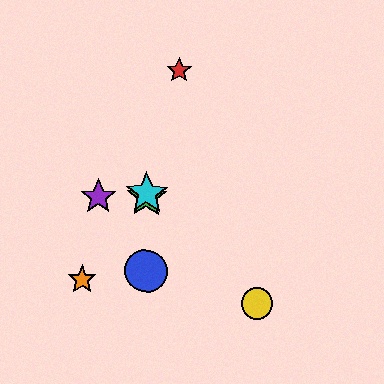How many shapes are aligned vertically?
3 shapes (the blue circle, the green star, the cyan star) are aligned vertically.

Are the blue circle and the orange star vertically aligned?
No, the blue circle is at x≈146 and the orange star is at x≈82.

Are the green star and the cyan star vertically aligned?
Yes, both are at x≈147.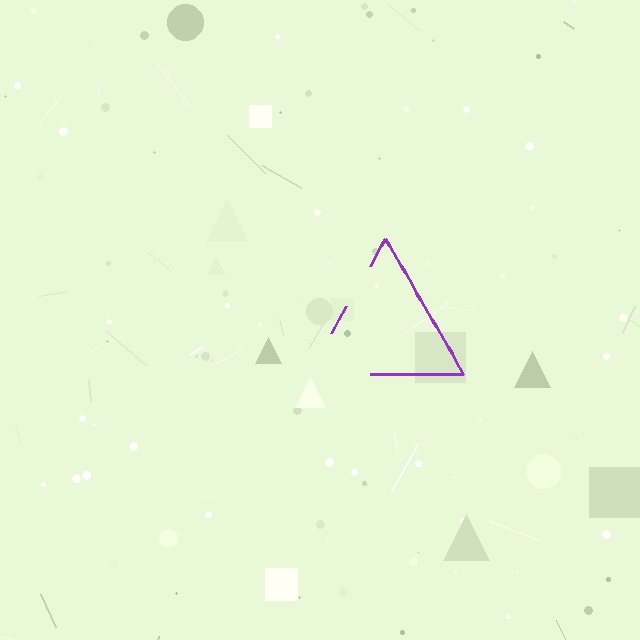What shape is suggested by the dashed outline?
The dashed outline suggests a triangle.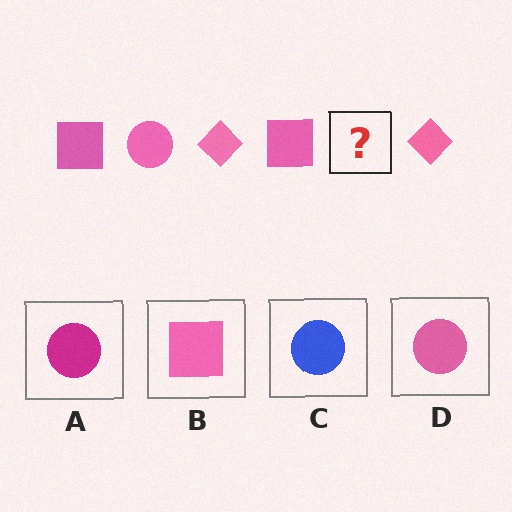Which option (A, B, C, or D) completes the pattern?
D.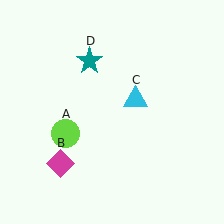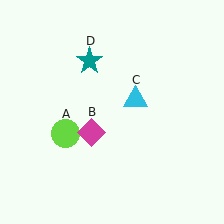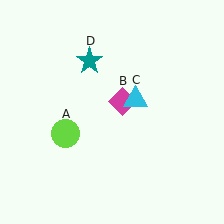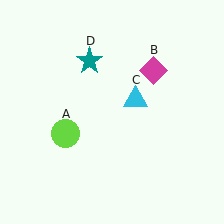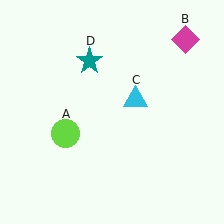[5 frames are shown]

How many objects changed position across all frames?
1 object changed position: magenta diamond (object B).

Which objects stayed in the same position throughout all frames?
Lime circle (object A) and cyan triangle (object C) and teal star (object D) remained stationary.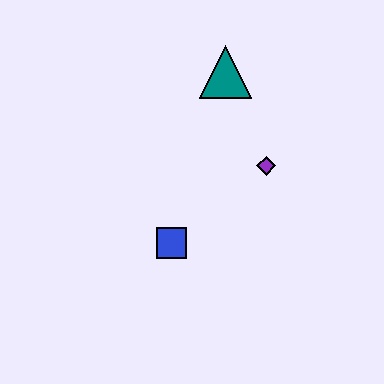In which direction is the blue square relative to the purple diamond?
The blue square is to the left of the purple diamond.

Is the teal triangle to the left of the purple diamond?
Yes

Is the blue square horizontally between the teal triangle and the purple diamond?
No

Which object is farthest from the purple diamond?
The blue square is farthest from the purple diamond.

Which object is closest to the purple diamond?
The teal triangle is closest to the purple diamond.